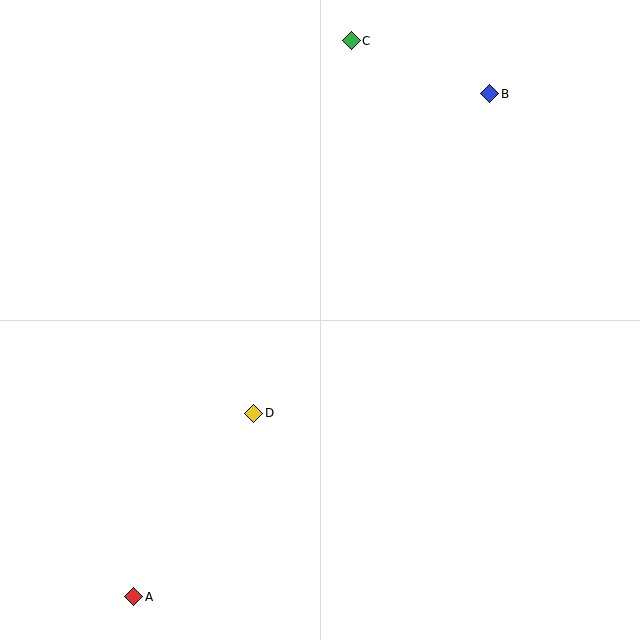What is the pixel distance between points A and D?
The distance between A and D is 219 pixels.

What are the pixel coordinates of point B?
Point B is at (490, 94).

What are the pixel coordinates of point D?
Point D is at (254, 413).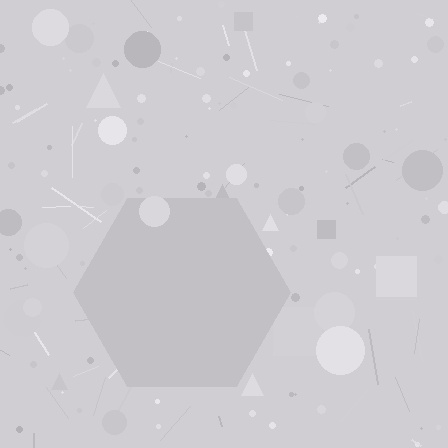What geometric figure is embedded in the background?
A hexagon is embedded in the background.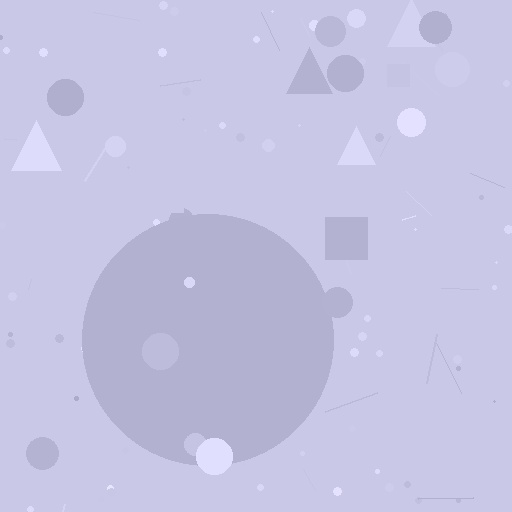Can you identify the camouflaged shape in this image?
The camouflaged shape is a circle.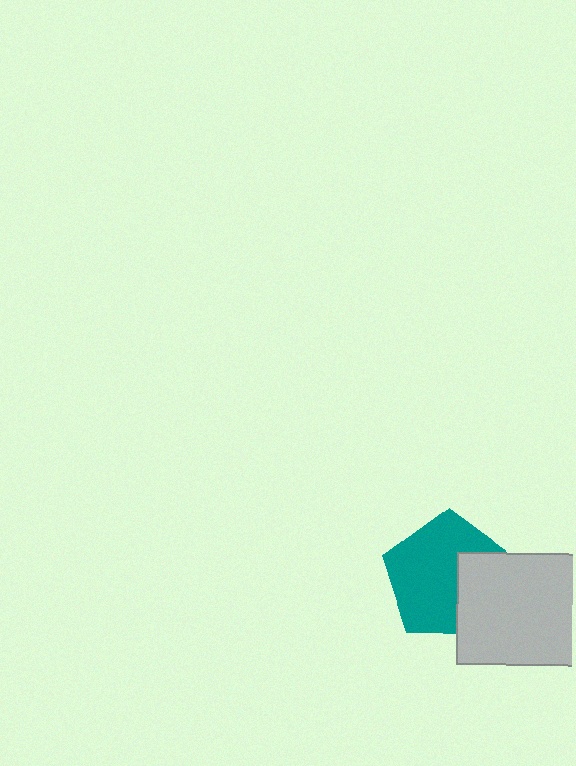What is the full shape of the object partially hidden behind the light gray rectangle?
The partially hidden object is a teal pentagon.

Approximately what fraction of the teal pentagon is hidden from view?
Roughly 32% of the teal pentagon is hidden behind the light gray rectangle.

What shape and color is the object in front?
The object in front is a light gray rectangle.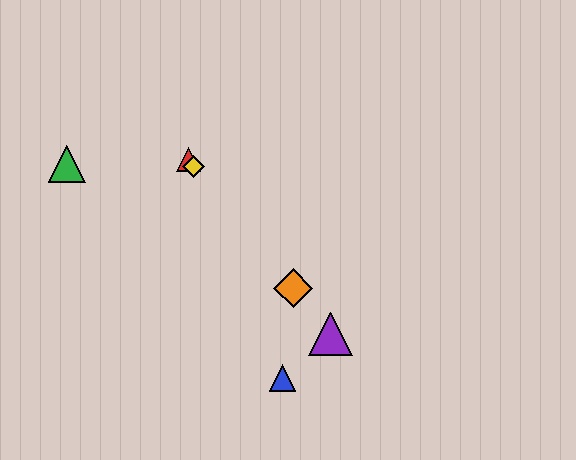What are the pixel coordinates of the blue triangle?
The blue triangle is at (282, 378).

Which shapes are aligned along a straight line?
The red triangle, the yellow diamond, the purple triangle, the orange diamond are aligned along a straight line.